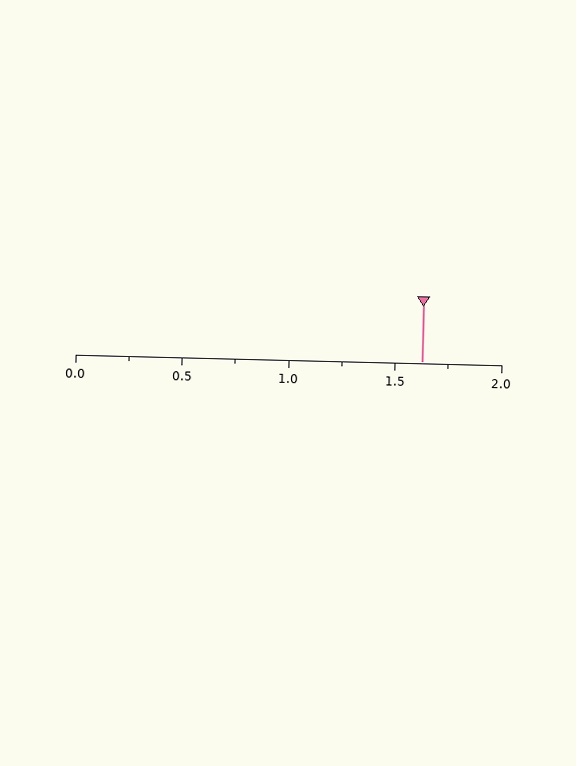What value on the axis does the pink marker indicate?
The marker indicates approximately 1.62.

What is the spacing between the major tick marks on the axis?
The major ticks are spaced 0.5 apart.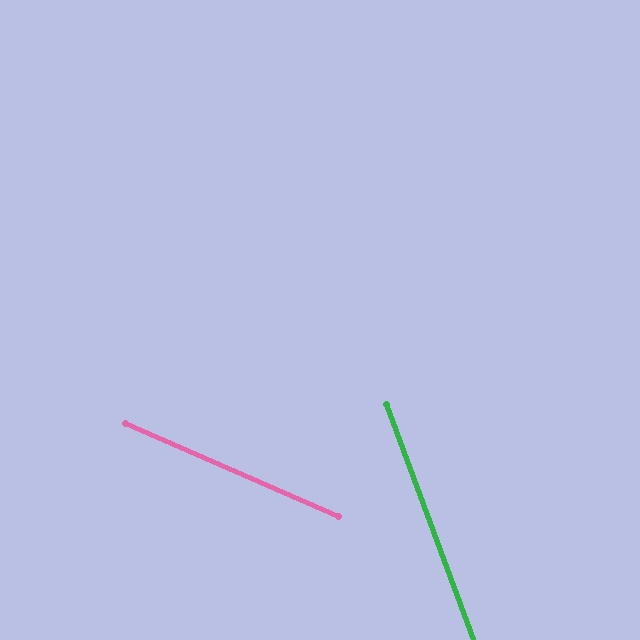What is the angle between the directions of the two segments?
Approximately 46 degrees.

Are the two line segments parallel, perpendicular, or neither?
Neither parallel nor perpendicular — they differ by about 46°.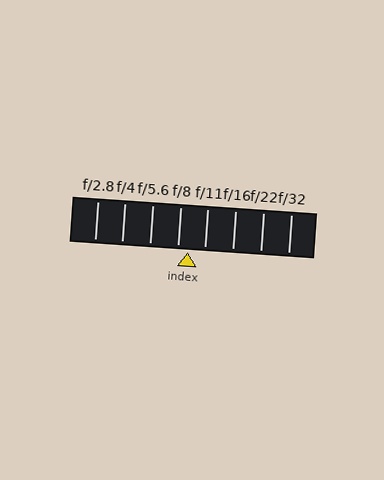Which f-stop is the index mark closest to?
The index mark is closest to f/8.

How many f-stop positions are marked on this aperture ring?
There are 8 f-stop positions marked.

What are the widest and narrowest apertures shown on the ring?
The widest aperture shown is f/2.8 and the narrowest is f/32.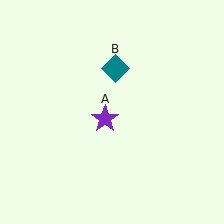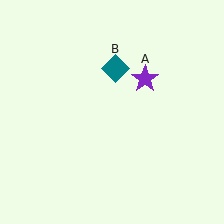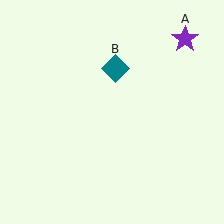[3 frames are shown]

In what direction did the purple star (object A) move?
The purple star (object A) moved up and to the right.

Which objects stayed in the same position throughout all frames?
Teal diamond (object B) remained stationary.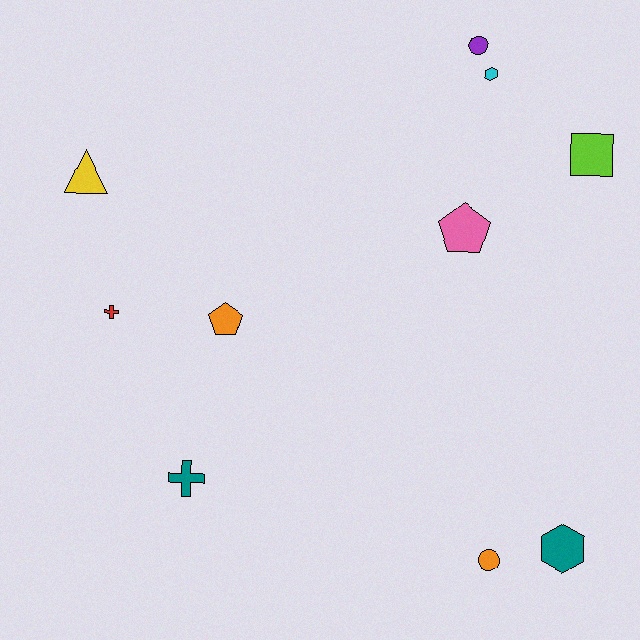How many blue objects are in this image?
There are no blue objects.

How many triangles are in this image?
There is 1 triangle.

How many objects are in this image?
There are 10 objects.